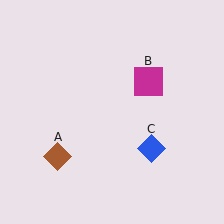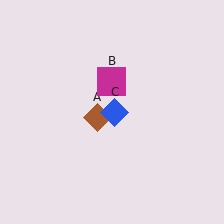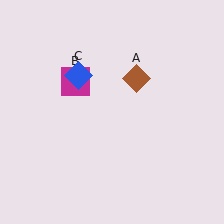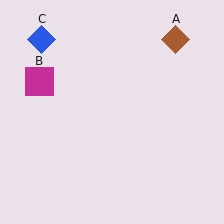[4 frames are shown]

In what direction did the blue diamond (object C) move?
The blue diamond (object C) moved up and to the left.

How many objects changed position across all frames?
3 objects changed position: brown diamond (object A), magenta square (object B), blue diamond (object C).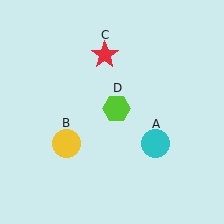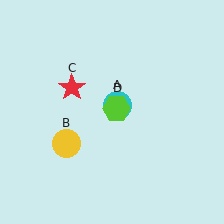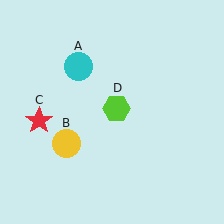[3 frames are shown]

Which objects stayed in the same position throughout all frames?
Yellow circle (object B) and lime hexagon (object D) remained stationary.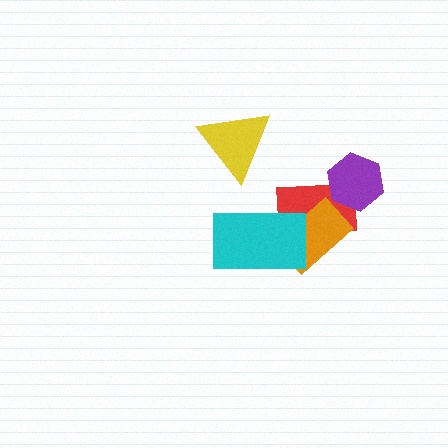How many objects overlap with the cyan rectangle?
2 objects overlap with the cyan rectangle.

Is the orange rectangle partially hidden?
Yes, it is partially covered by another shape.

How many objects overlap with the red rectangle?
3 objects overlap with the red rectangle.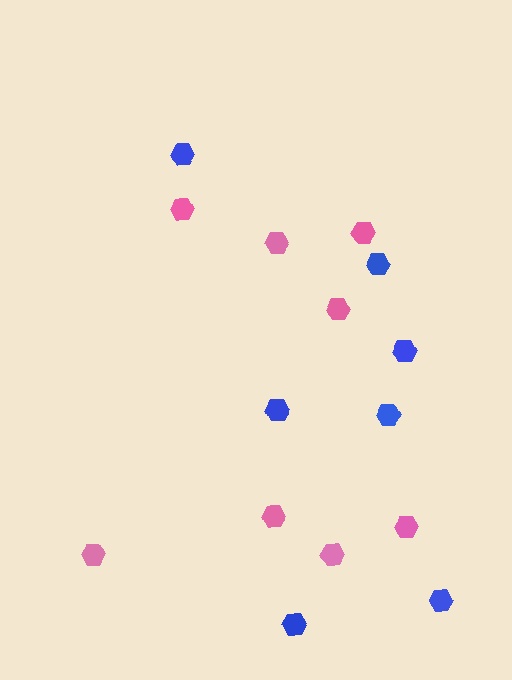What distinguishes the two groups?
There are 2 groups: one group of pink hexagons (8) and one group of blue hexagons (7).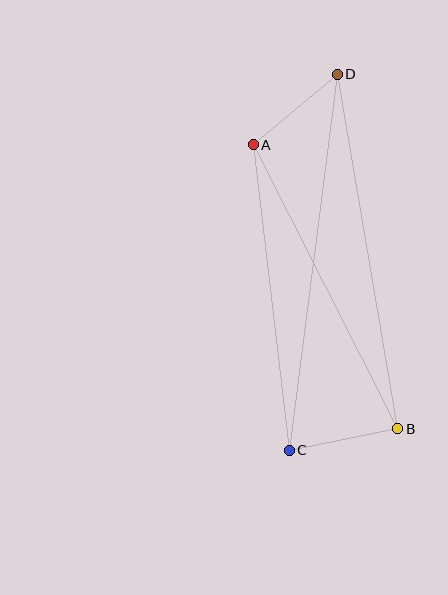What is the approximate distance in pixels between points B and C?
The distance between B and C is approximately 110 pixels.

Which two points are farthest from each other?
Points C and D are farthest from each other.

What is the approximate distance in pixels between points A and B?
The distance between A and B is approximately 318 pixels.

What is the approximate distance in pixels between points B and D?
The distance between B and D is approximately 359 pixels.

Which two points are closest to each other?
Points A and D are closest to each other.